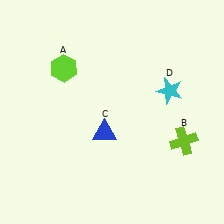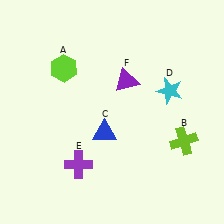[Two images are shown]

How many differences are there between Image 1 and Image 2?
There are 2 differences between the two images.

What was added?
A purple cross (E), a purple triangle (F) were added in Image 2.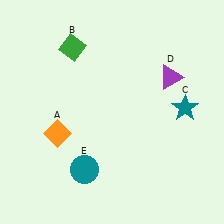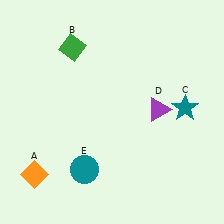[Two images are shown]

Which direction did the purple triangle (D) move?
The purple triangle (D) moved down.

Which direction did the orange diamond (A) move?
The orange diamond (A) moved down.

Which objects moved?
The objects that moved are: the orange diamond (A), the purple triangle (D).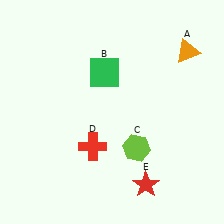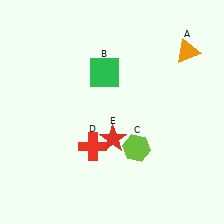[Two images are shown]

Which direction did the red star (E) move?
The red star (E) moved up.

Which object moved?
The red star (E) moved up.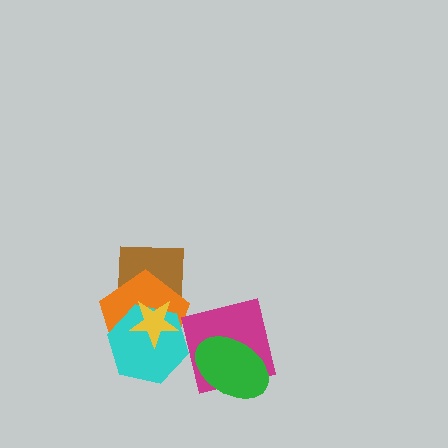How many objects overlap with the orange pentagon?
3 objects overlap with the orange pentagon.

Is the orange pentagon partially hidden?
Yes, it is partially covered by another shape.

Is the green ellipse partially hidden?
No, no other shape covers it.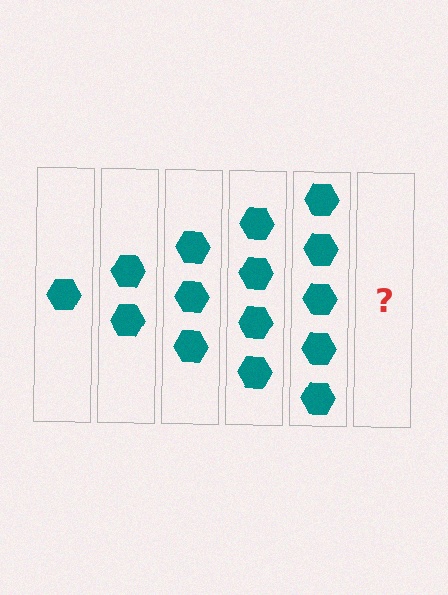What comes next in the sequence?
The next element should be 6 hexagons.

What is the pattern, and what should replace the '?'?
The pattern is that each step adds one more hexagon. The '?' should be 6 hexagons.